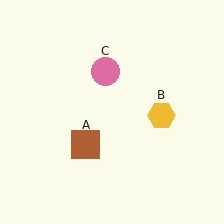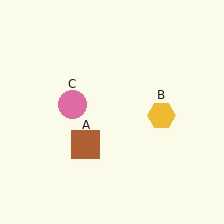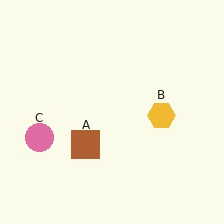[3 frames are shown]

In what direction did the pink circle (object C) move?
The pink circle (object C) moved down and to the left.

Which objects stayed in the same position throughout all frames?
Brown square (object A) and yellow hexagon (object B) remained stationary.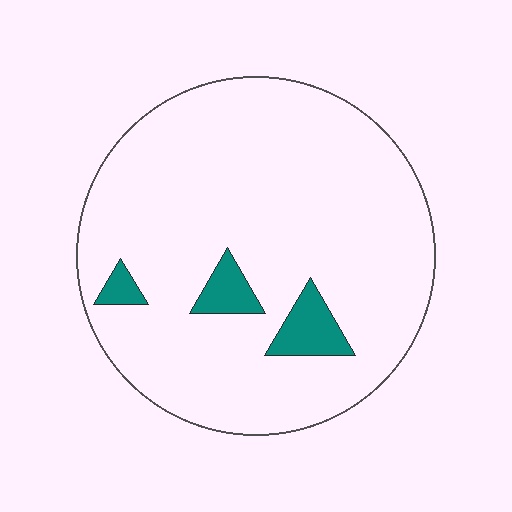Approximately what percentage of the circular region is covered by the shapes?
Approximately 5%.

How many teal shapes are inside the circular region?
3.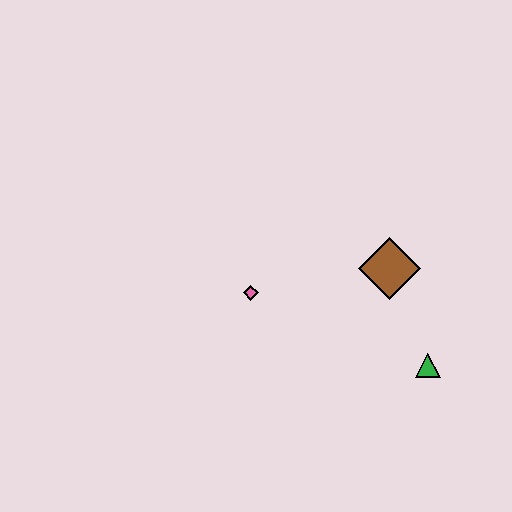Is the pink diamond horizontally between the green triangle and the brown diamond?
No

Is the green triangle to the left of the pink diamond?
No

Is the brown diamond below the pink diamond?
No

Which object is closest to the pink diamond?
The brown diamond is closest to the pink diamond.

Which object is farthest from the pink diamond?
The green triangle is farthest from the pink diamond.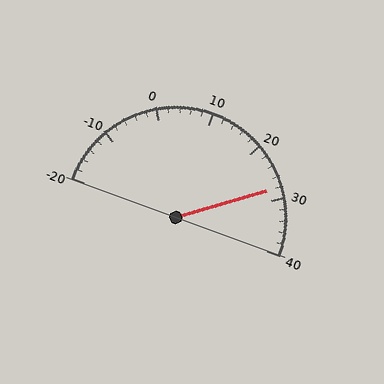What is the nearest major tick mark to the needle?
The nearest major tick mark is 30.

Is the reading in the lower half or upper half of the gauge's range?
The reading is in the upper half of the range (-20 to 40).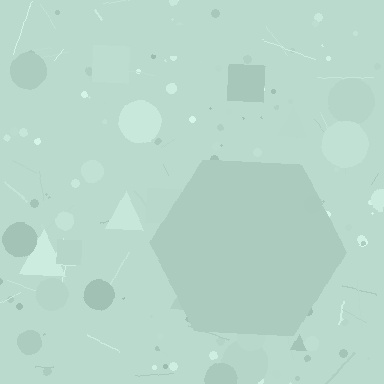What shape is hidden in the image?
A hexagon is hidden in the image.